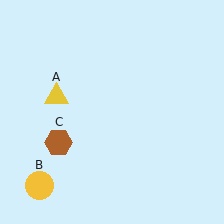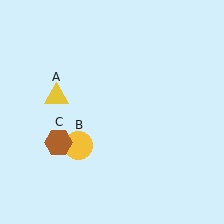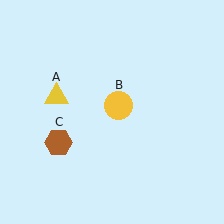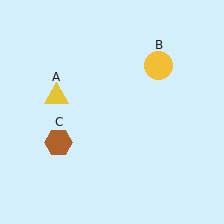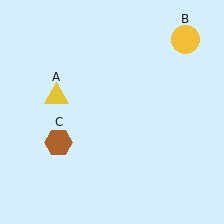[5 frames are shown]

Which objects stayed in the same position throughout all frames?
Yellow triangle (object A) and brown hexagon (object C) remained stationary.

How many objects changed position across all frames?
1 object changed position: yellow circle (object B).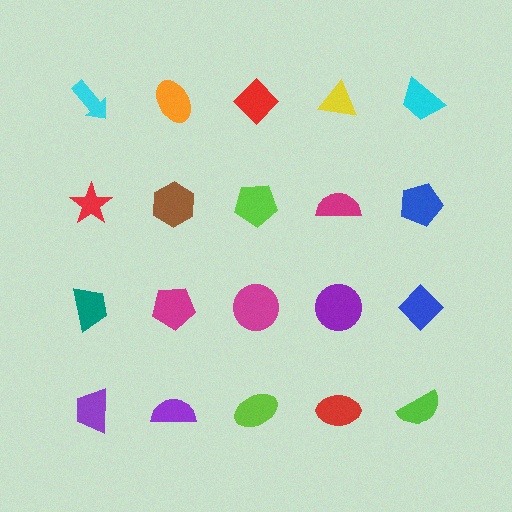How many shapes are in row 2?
5 shapes.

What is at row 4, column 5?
A lime semicircle.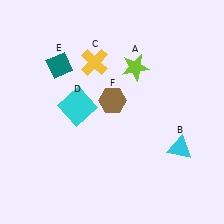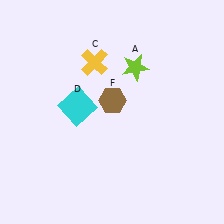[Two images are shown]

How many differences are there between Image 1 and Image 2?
There are 2 differences between the two images.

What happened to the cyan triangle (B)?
The cyan triangle (B) was removed in Image 2. It was in the bottom-right area of Image 1.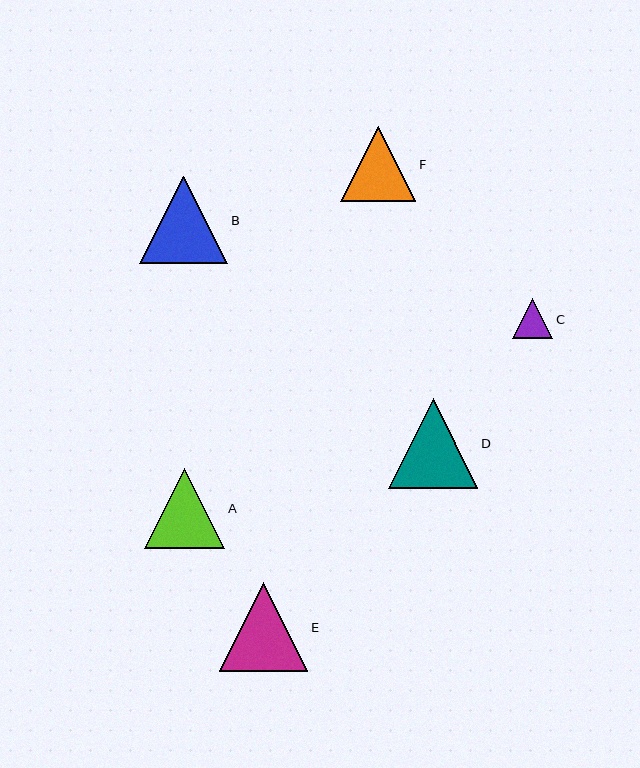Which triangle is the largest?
Triangle D is the largest with a size of approximately 90 pixels.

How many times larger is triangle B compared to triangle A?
Triangle B is approximately 1.1 times the size of triangle A.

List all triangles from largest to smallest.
From largest to smallest: D, E, B, A, F, C.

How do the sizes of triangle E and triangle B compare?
Triangle E and triangle B are approximately the same size.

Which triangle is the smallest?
Triangle C is the smallest with a size of approximately 40 pixels.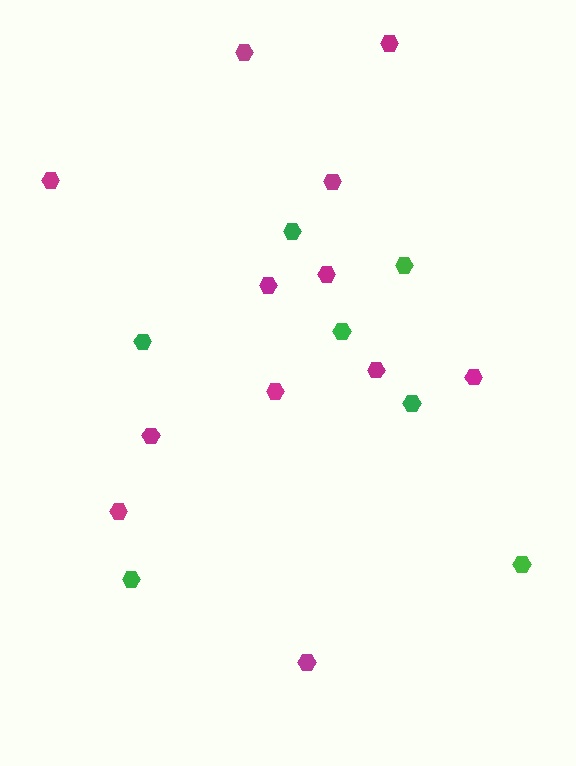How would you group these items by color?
There are 2 groups: one group of magenta hexagons (12) and one group of green hexagons (7).